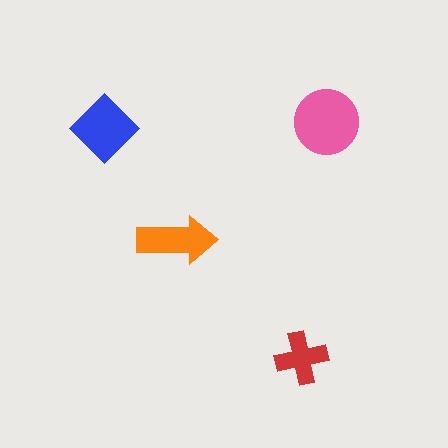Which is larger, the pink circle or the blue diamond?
The pink circle.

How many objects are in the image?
There are 4 objects in the image.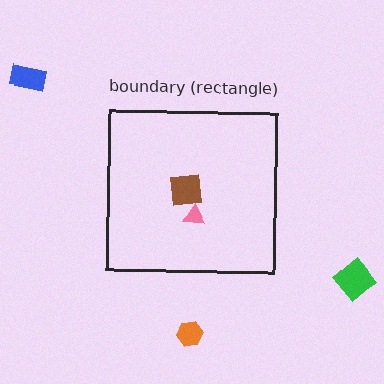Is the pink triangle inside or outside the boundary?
Inside.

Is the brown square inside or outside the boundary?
Inside.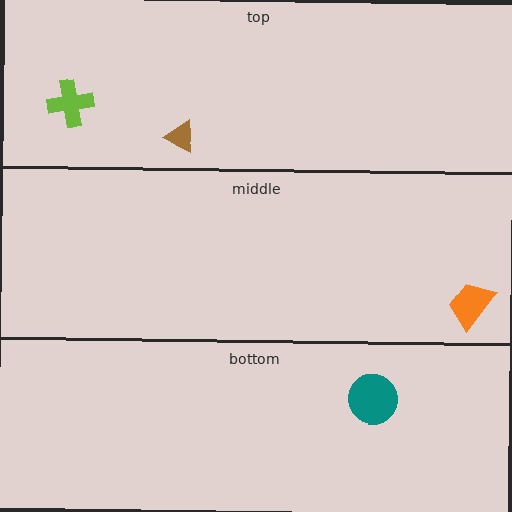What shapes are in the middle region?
The orange trapezoid.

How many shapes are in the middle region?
1.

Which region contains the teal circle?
The bottom region.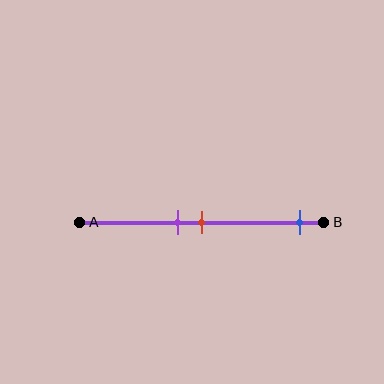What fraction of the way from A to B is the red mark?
The red mark is approximately 50% (0.5) of the way from A to B.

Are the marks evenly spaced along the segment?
No, the marks are not evenly spaced.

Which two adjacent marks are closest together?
The purple and red marks are the closest adjacent pair.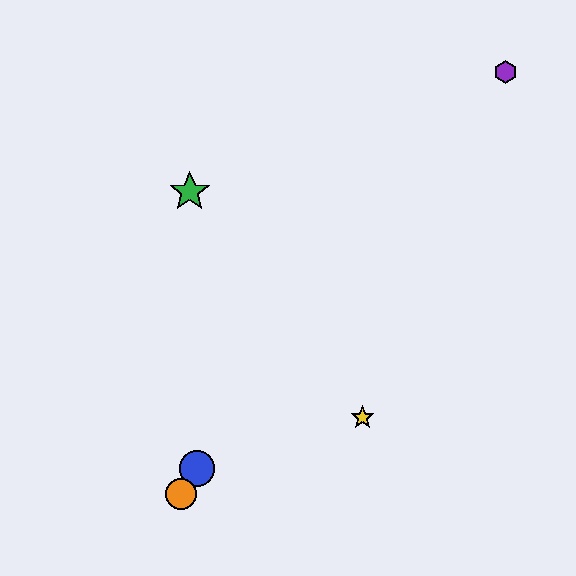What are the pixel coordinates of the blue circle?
The blue circle is at (197, 469).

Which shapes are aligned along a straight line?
The red hexagon, the blue circle, the orange circle are aligned along a straight line.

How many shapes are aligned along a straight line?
3 shapes (the red hexagon, the blue circle, the orange circle) are aligned along a straight line.